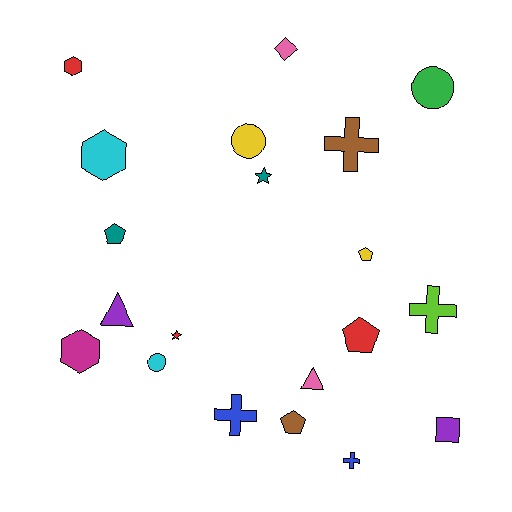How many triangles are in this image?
There are 2 triangles.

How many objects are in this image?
There are 20 objects.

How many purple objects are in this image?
There are 2 purple objects.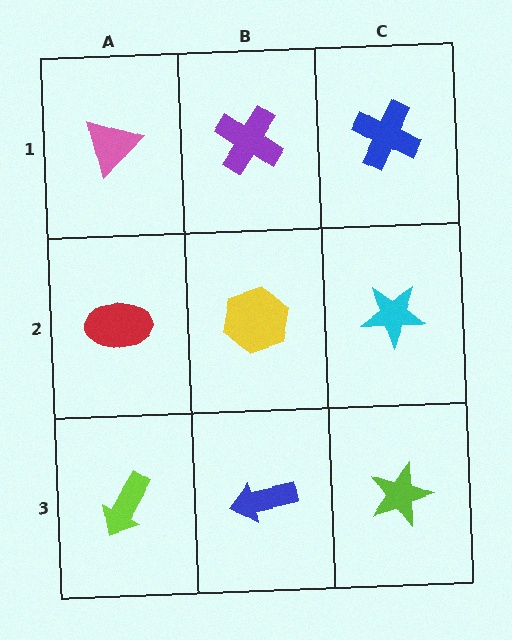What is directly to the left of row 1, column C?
A purple cross.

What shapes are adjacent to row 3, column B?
A yellow hexagon (row 2, column B), a lime arrow (row 3, column A), a lime star (row 3, column C).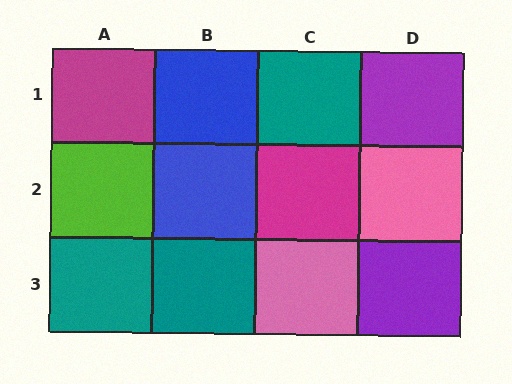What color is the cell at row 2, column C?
Magenta.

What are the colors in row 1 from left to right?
Magenta, blue, teal, purple.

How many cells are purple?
2 cells are purple.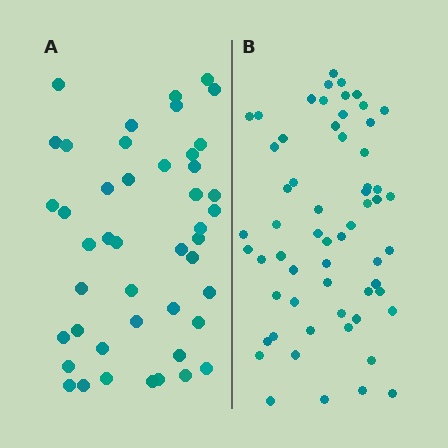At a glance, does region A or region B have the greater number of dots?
Region B (the right region) has more dots.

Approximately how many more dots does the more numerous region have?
Region B has approximately 15 more dots than region A.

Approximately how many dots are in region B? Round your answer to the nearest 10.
About 60 dots.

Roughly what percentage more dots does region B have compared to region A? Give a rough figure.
About 35% more.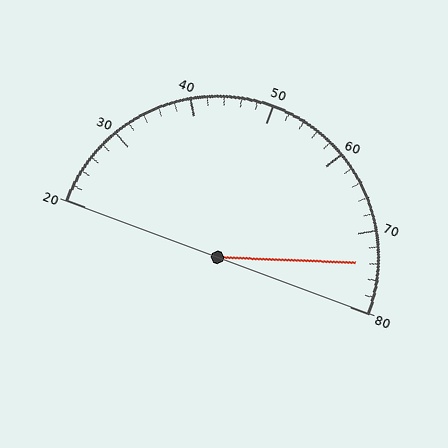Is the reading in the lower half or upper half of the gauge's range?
The reading is in the upper half of the range (20 to 80).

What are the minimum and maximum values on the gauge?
The gauge ranges from 20 to 80.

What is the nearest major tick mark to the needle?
The nearest major tick mark is 70.